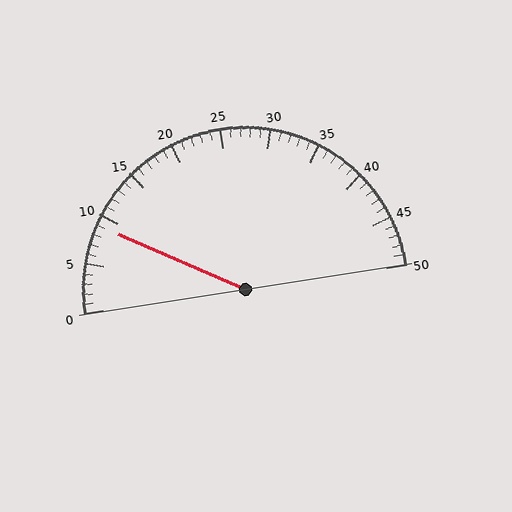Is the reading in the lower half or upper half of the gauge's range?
The reading is in the lower half of the range (0 to 50).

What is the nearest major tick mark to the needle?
The nearest major tick mark is 10.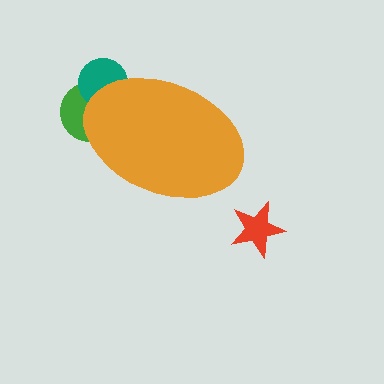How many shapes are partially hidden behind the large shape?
2 shapes are partially hidden.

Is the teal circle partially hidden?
Yes, the teal circle is partially hidden behind the orange ellipse.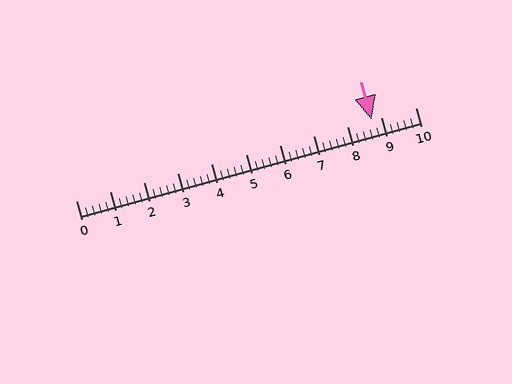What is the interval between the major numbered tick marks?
The major tick marks are spaced 1 units apart.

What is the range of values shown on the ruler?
The ruler shows values from 0 to 10.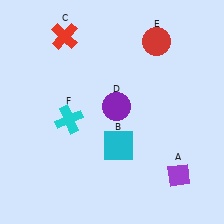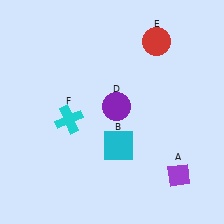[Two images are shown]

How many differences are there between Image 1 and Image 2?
There is 1 difference between the two images.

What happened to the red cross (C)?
The red cross (C) was removed in Image 2. It was in the top-left area of Image 1.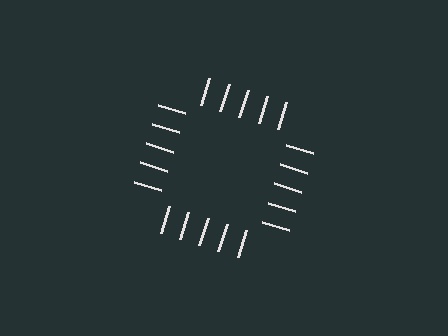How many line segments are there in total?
20 — 5 along each of the 4 edges.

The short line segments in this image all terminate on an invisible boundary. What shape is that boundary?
An illusory square — the line segments terminate on its edges but no continuous stroke is drawn.